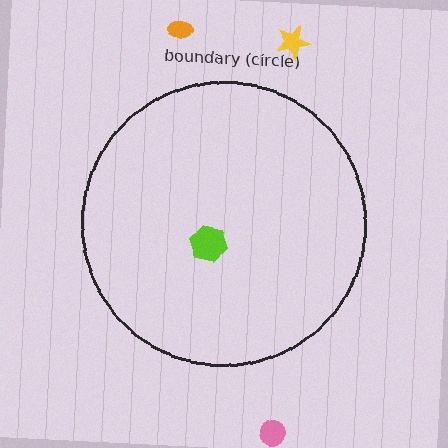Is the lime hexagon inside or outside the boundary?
Inside.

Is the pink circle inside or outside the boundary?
Outside.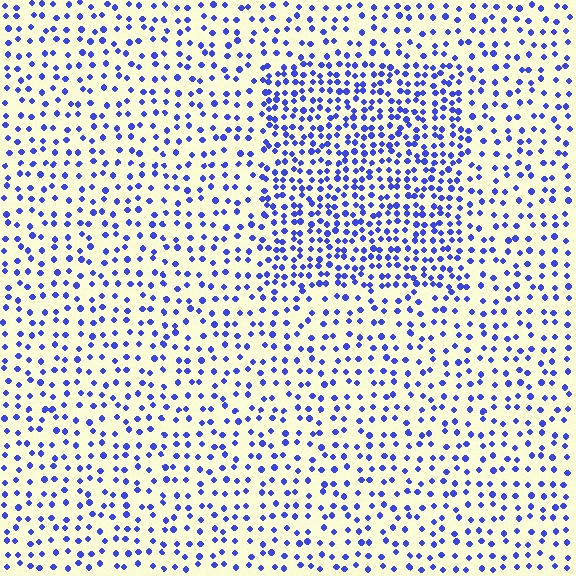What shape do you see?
I see a rectangle.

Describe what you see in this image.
The image contains small blue elements arranged at two different densities. A rectangle-shaped region is visible where the elements are more densely packed than the surrounding area.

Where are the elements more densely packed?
The elements are more densely packed inside the rectangle boundary.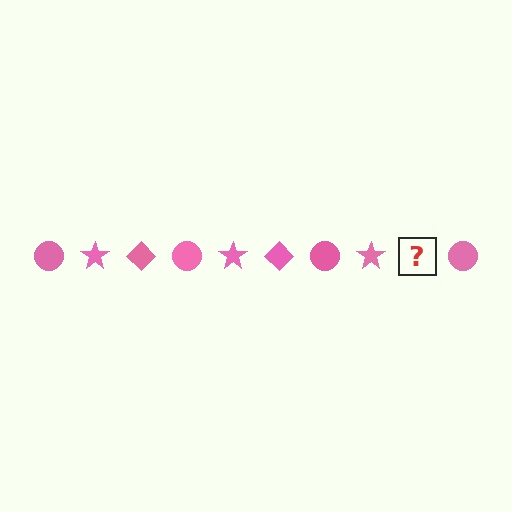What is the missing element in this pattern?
The missing element is a pink diamond.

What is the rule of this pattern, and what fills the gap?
The rule is that the pattern cycles through circle, star, diamond shapes in pink. The gap should be filled with a pink diamond.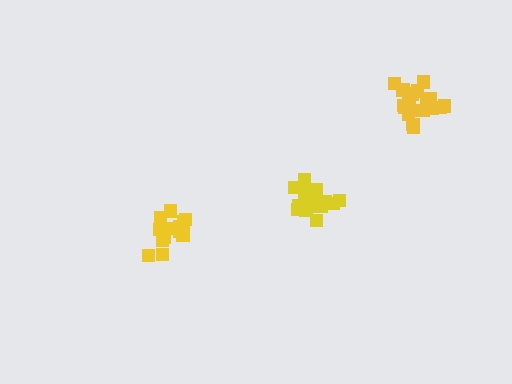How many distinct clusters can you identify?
There are 3 distinct clusters.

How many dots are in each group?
Group 1: 16 dots, Group 2: 15 dots, Group 3: 18 dots (49 total).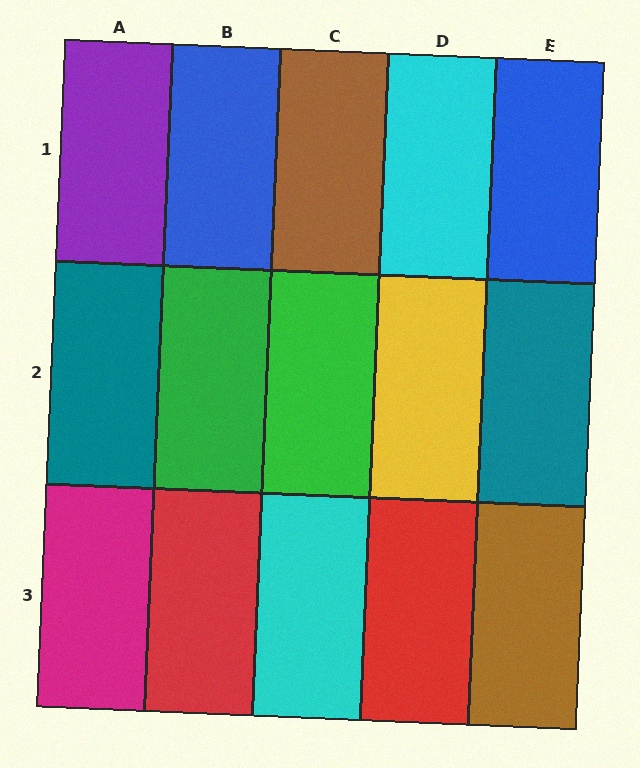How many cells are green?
2 cells are green.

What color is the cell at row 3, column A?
Magenta.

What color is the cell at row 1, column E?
Blue.